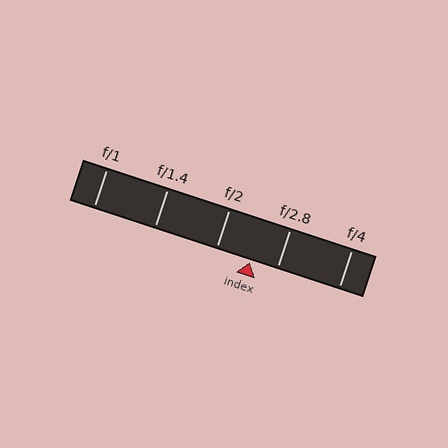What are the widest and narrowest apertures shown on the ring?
The widest aperture shown is f/1 and the narrowest is f/4.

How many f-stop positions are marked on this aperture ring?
There are 5 f-stop positions marked.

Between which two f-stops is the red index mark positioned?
The index mark is between f/2 and f/2.8.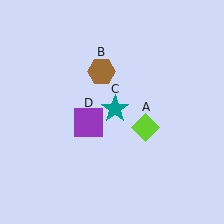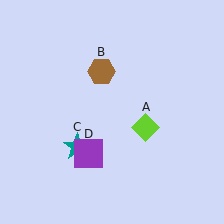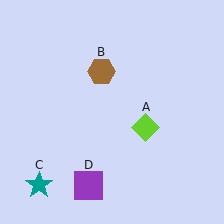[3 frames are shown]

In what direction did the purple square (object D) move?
The purple square (object D) moved down.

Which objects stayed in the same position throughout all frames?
Lime diamond (object A) and brown hexagon (object B) remained stationary.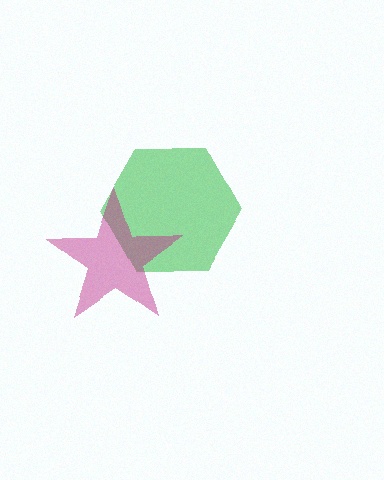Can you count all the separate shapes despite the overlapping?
Yes, there are 2 separate shapes.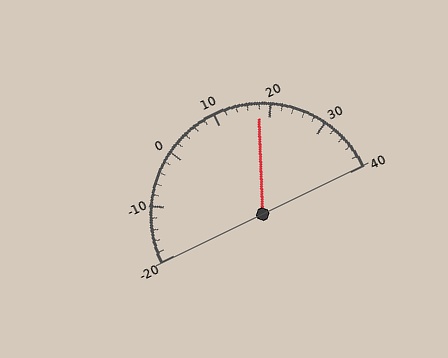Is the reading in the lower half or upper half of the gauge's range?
The reading is in the upper half of the range (-20 to 40).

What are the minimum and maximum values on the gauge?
The gauge ranges from -20 to 40.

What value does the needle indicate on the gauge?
The needle indicates approximately 18.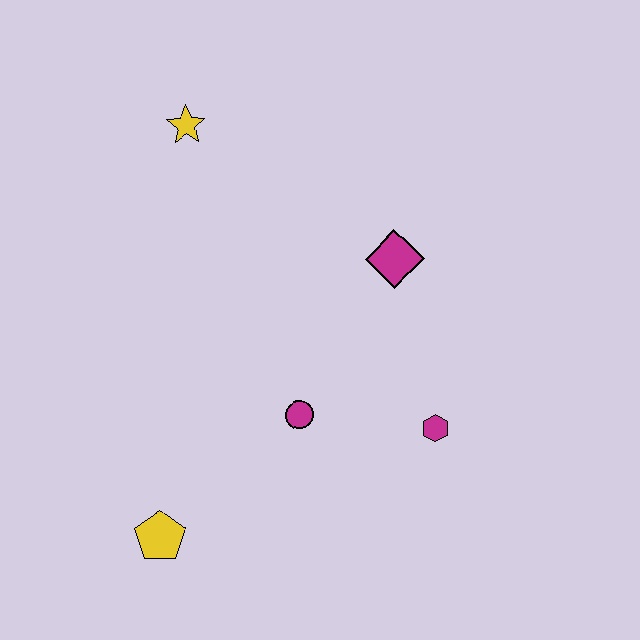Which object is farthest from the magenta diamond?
The yellow pentagon is farthest from the magenta diamond.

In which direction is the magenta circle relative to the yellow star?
The magenta circle is below the yellow star.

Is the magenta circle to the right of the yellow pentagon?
Yes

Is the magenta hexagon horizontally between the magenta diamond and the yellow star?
No